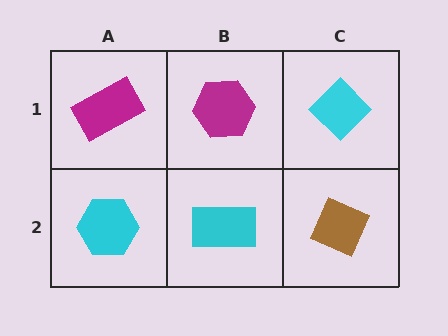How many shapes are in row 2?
3 shapes.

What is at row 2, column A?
A cyan hexagon.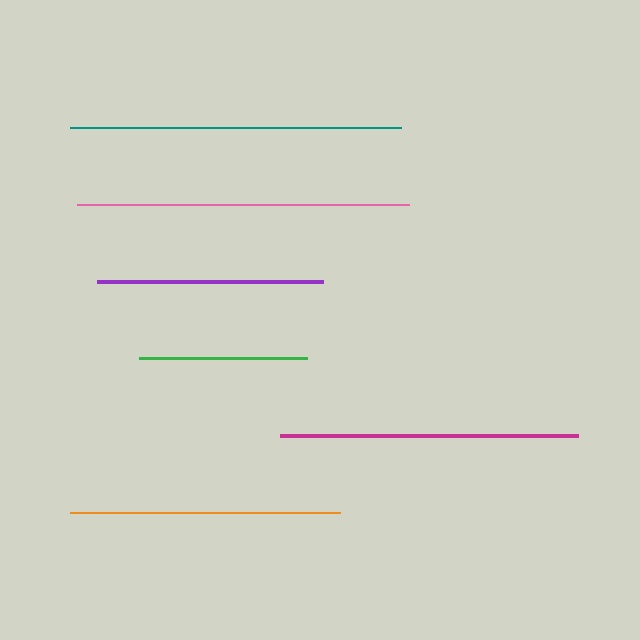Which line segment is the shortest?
The green line is the shortest at approximately 168 pixels.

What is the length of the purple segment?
The purple segment is approximately 226 pixels long.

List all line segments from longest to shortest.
From longest to shortest: pink, teal, magenta, orange, purple, green.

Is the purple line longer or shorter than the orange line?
The orange line is longer than the purple line.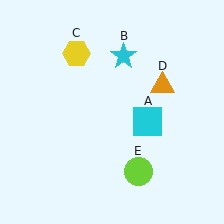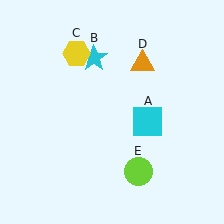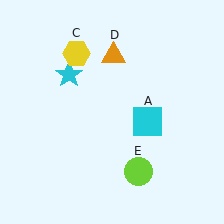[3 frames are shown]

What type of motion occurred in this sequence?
The cyan star (object B), orange triangle (object D) rotated counterclockwise around the center of the scene.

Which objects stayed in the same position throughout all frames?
Cyan square (object A) and yellow hexagon (object C) and lime circle (object E) remained stationary.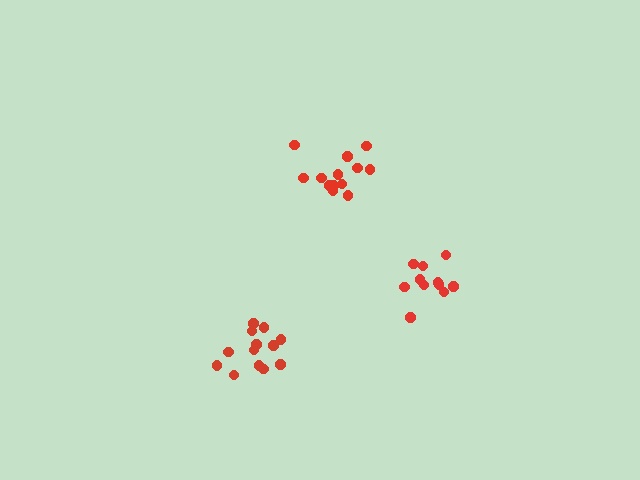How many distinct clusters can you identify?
There are 3 distinct clusters.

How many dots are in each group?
Group 1: 13 dots, Group 2: 11 dots, Group 3: 13 dots (37 total).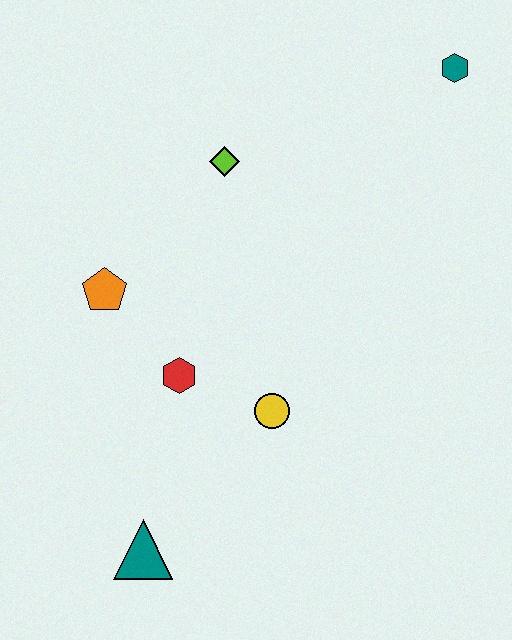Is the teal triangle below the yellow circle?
Yes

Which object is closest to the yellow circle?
The red hexagon is closest to the yellow circle.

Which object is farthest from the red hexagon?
The teal hexagon is farthest from the red hexagon.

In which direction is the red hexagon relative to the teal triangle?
The red hexagon is above the teal triangle.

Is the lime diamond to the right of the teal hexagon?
No